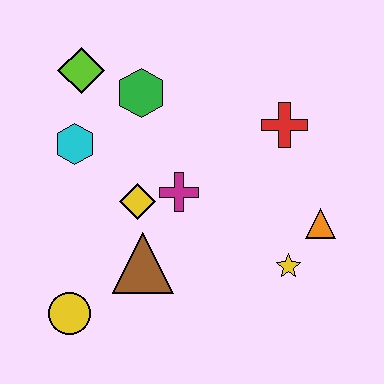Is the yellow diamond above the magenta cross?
No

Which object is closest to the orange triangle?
The yellow star is closest to the orange triangle.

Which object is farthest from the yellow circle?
The red cross is farthest from the yellow circle.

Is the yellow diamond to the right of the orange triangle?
No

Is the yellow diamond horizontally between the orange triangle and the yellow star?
No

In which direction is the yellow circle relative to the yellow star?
The yellow circle is to the left of the yellow star.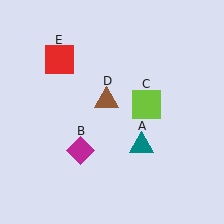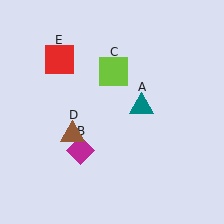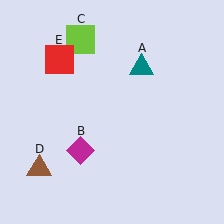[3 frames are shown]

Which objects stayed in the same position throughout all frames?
Magenta diamond (object B) and red square (object E) remained stationary.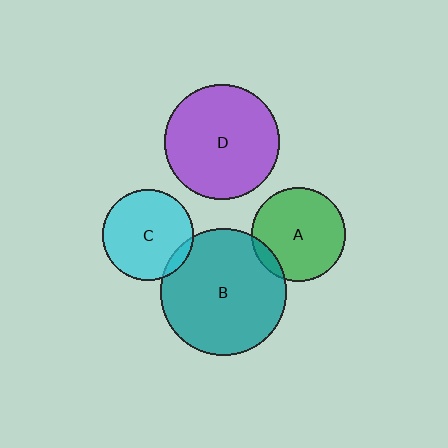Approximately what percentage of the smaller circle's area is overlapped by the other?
Approximately 10%.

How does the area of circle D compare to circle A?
Approximately 1.5 times.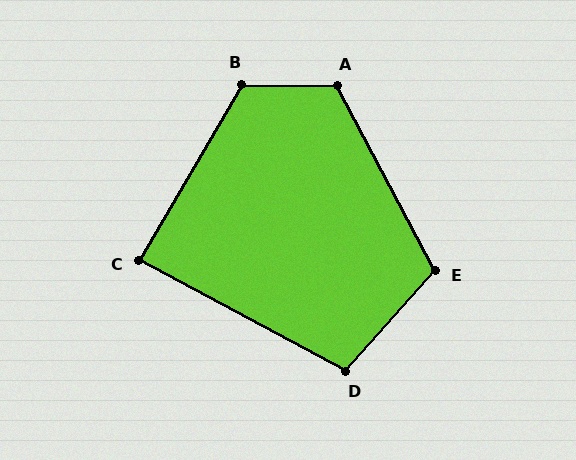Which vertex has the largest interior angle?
B, at approximately 120 degrees.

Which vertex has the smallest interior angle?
C, at approximately 88 degrees.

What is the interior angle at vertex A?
Approximately 118 degrees (obtuse).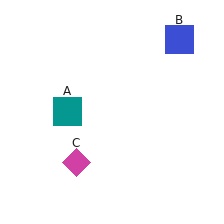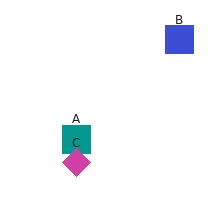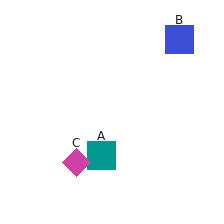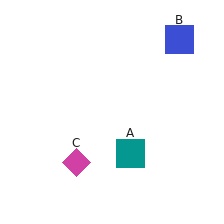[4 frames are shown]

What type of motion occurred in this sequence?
The teal square (object A) rotated counterclockwise around the center of the scene.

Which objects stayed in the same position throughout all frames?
Blue square (object B) and magenta diamond (object C) remained stationary.